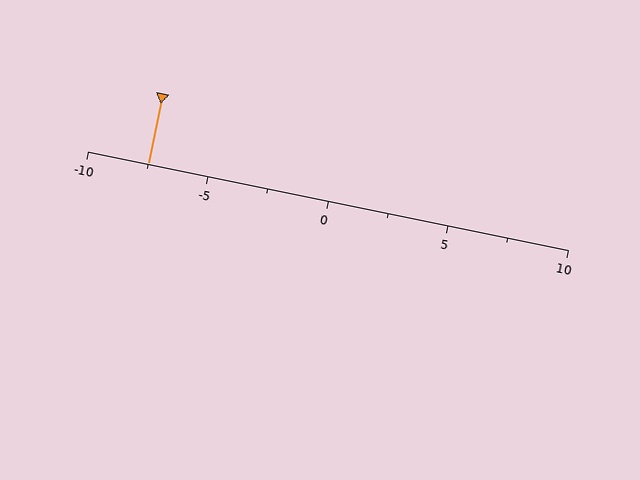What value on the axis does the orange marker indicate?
The marker indicates approximately -7.5.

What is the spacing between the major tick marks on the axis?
The major ticks are spaced 5 apart.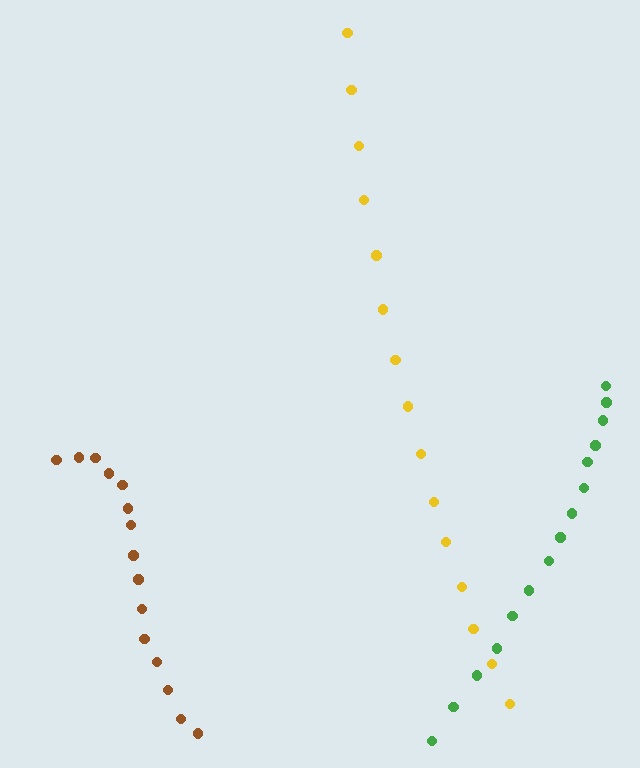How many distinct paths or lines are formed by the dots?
There are 3 distinct paths.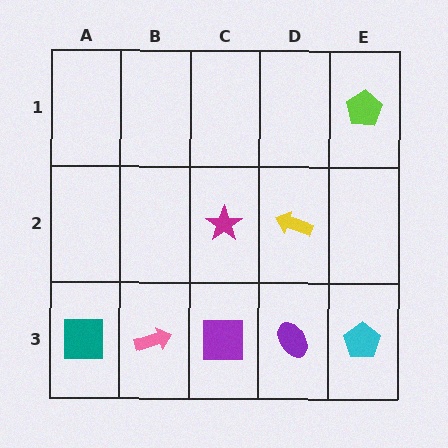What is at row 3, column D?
A purple ellipse.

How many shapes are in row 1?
1 shape.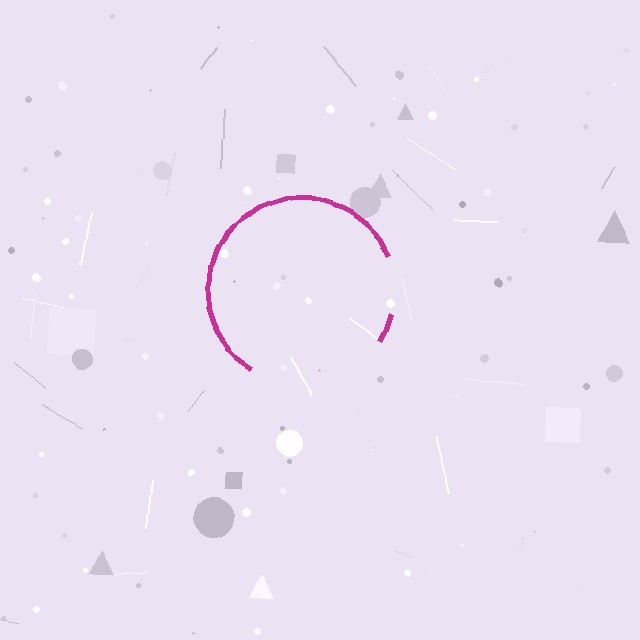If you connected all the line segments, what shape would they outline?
They would outline a circle.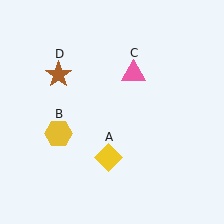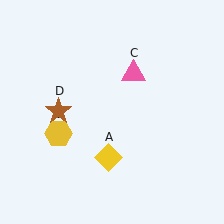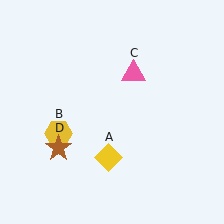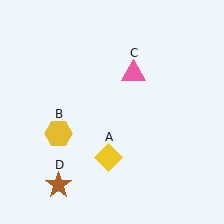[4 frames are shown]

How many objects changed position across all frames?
1 object changed position: brown star (object D).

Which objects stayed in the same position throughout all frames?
Yellow diamond (object A) and yellow hexagon (object B) and pink triangle (object C) remained stationary.